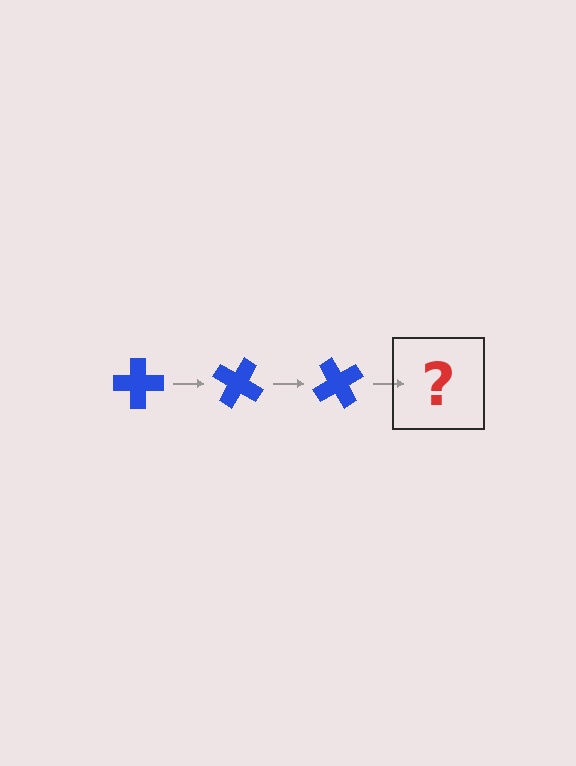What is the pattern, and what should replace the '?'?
The pattern is that the cross rotates 30 degrees each step. The '?' should be a blue cross rotated 90 degrees.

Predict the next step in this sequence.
The next step is a blue cross rotated 90 degrees.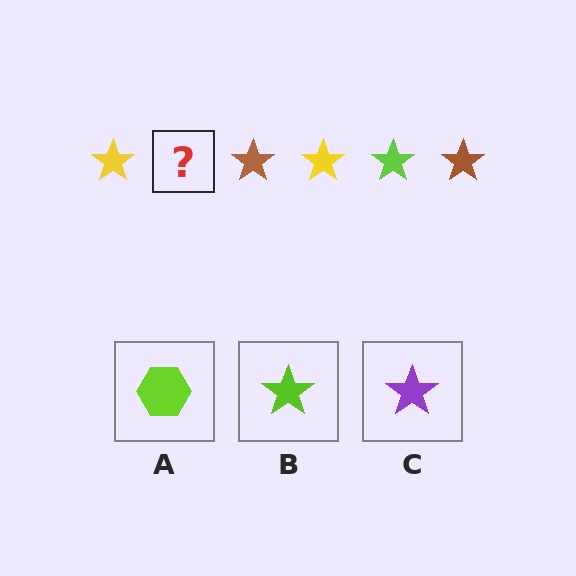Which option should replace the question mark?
Option B.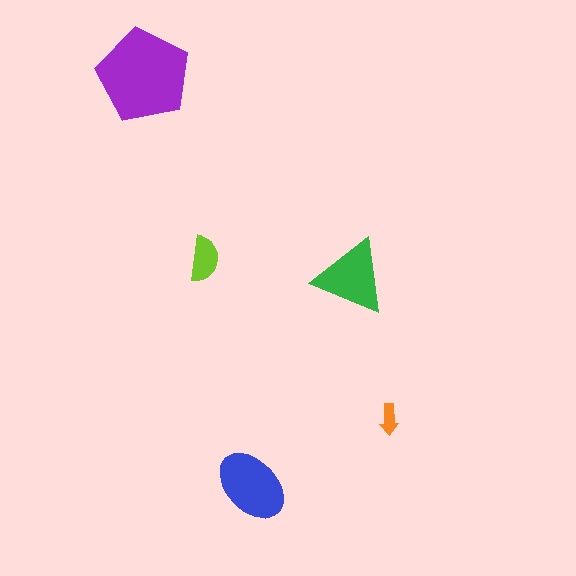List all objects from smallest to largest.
The orange arrow, the lime semicircle, the green triangle, the blue ellipse, the purple pentagon.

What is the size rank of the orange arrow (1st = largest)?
5th.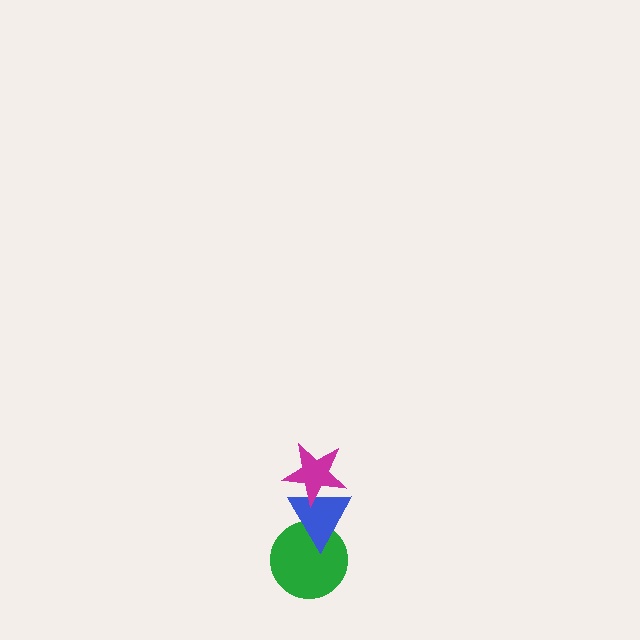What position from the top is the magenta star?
The magenta star is 1st from the top.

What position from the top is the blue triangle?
The blue triangle is 2nd from the top.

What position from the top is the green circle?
The green circle is 3rd from the top.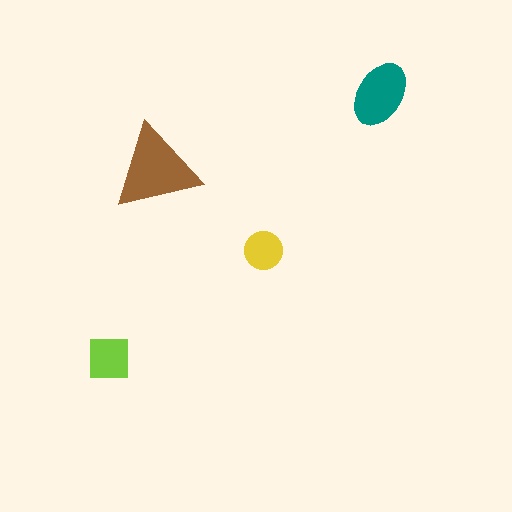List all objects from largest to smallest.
The brown triangle, the teal ellipse, the lime square, the yellow circle.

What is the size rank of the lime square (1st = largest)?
3rd.